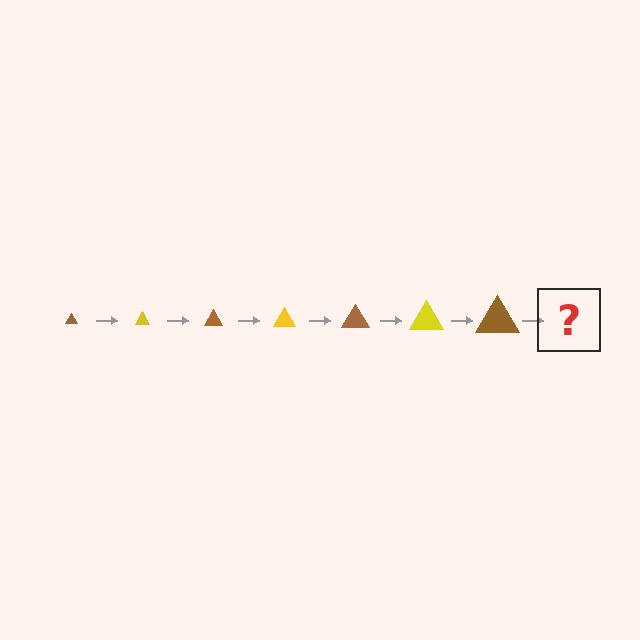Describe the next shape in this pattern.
It should be a yellow triangle, larger than the previous one.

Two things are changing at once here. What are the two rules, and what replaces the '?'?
The two rules are that the triangle grows larger each step and the color cycles through brown and yellow. The '?' should be a yellow triangle, larger than the previous one.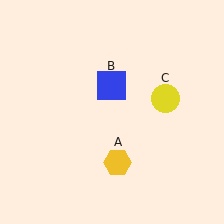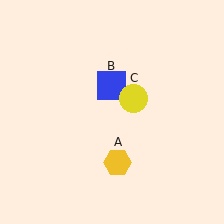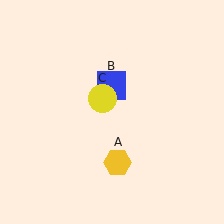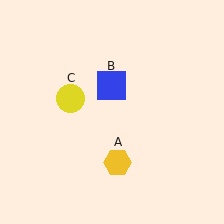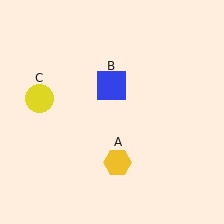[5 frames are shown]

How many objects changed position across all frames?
1 object changed position: yellow circle (object C).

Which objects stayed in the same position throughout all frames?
Yellow hexagon (object A) and blue square (object B) remained stationary.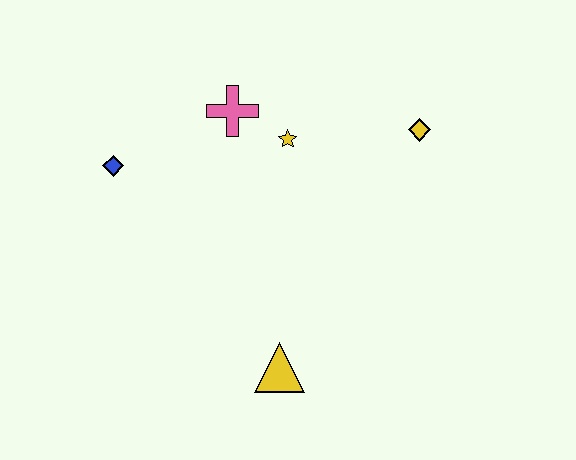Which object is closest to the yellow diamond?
The yellow star is closest to the yellow diamond.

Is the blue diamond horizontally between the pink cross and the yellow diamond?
No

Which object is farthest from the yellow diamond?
The blue diamond is farthest from the yellow diamond.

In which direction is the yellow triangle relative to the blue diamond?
The yellow triangle is below the blue diamond.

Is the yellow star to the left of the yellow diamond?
Yes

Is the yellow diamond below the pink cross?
Yes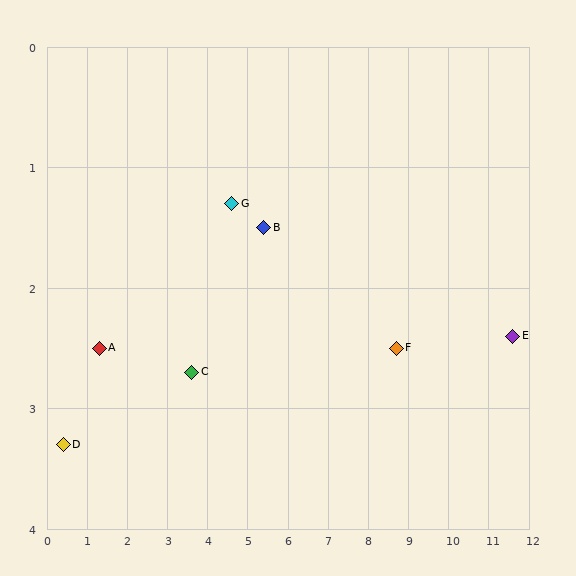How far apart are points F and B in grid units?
Points F and B are about 3.4 grid units apart.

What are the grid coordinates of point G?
Point G is at approximately (4.6, 1.3).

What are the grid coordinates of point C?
Point C is at approximately (3.6, 2.7).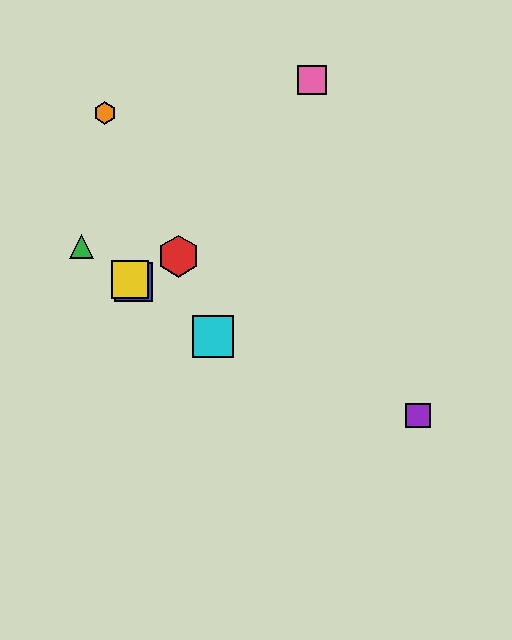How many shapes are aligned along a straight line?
4 shapes (the blue square, the green triangle, the yellow square, the cyan square) are aligned along a straight line.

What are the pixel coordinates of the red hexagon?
The red hexagon is at (179, 256).